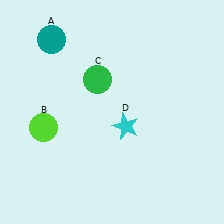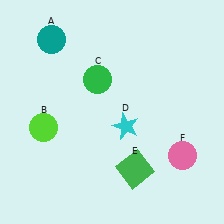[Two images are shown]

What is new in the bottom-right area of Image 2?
A pink circle (F) was added in the bottom-right area of Image 2.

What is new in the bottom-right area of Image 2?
A green square (E) was added in the bottom-right area of Image 2.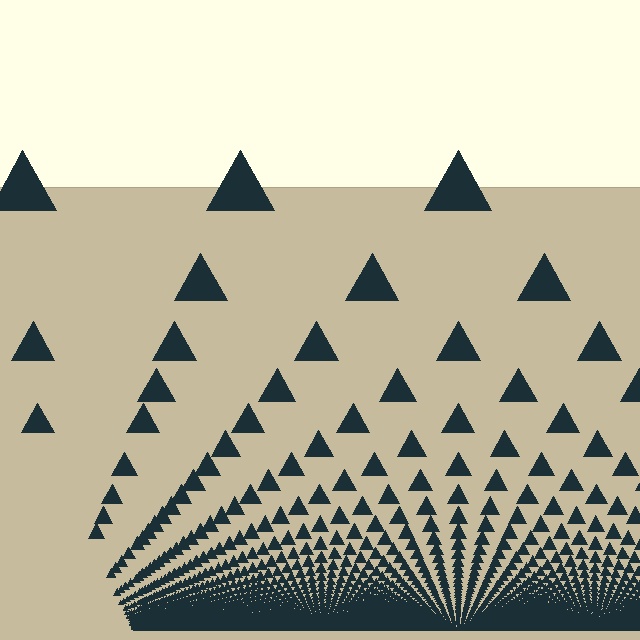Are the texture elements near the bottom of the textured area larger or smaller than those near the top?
Smaller. The gradient is inverted — elements near the bottom are smaller and denser.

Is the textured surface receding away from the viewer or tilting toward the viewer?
The surface appears to tilt toward the viewer. Texture elements get larger and sparser toward the top.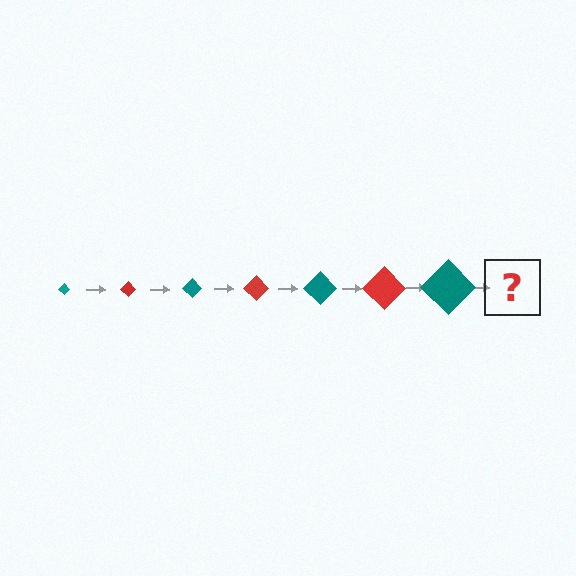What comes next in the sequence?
The next element should be a red diamond, larger than the previous one.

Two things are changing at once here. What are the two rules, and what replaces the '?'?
The two rules are that the diamond grows larger each step and the color cycles through teal and red. The '?' should be a red diamond, larger than the previous one.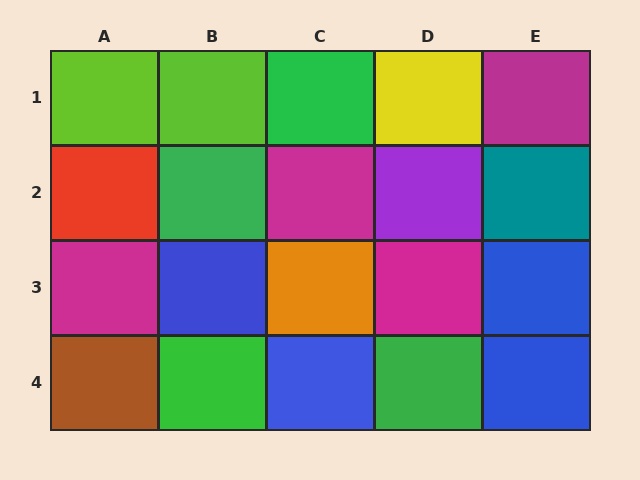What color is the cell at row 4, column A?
Brown.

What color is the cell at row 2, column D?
Purple.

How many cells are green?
4 cells are green.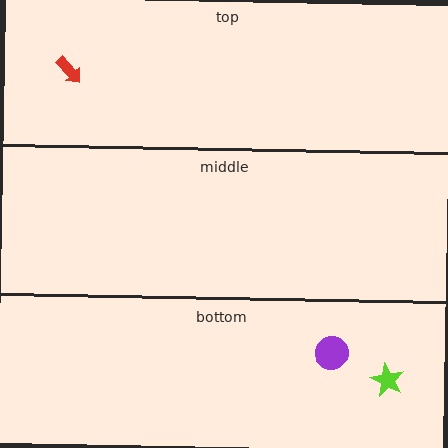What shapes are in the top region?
The red arrow.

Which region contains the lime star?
The bottom region.